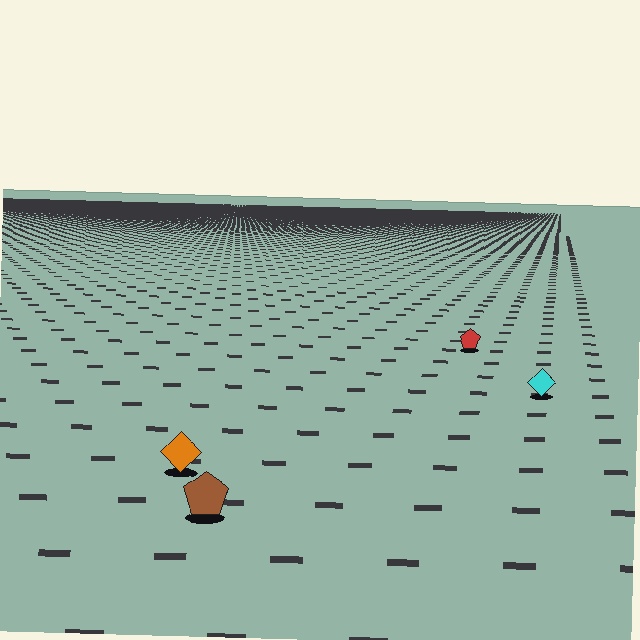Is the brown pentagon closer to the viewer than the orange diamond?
Yes. The brown pentagon is closer — you can tell from the texture gradient: the ground texture is coarser near it.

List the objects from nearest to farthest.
From nearest to farthest: the brown pentagon, the orange diamond, the cyan diamond, the red pentagon.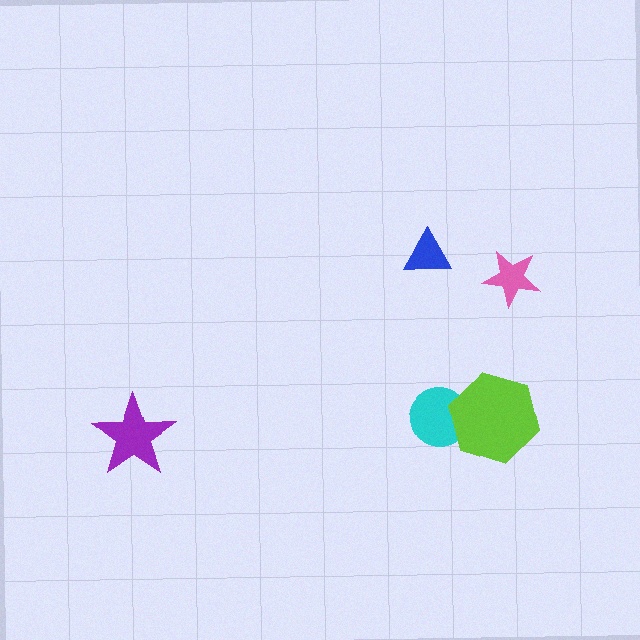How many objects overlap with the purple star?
0 objects overlap with the purple star.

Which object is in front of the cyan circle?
The lime hexagon is in front of the cyan circle.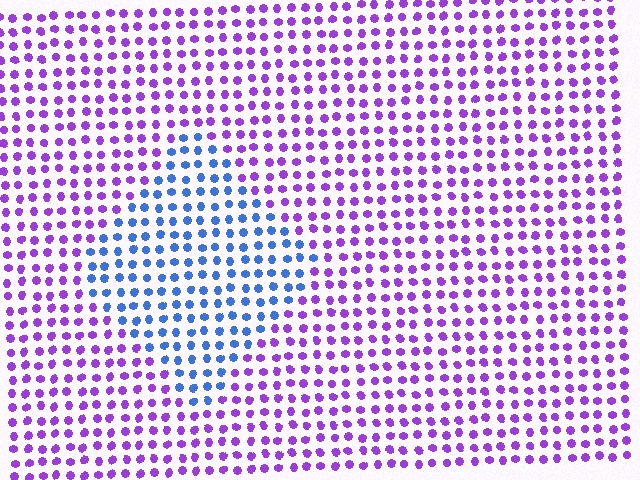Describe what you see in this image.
The image is filled with small purple elements in a uniform arrangement. A diamond-shaped region is visible where the elements are tinted to a slightly different hue, forming a subtle color boundary.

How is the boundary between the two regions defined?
The boundary is defined purely by a slight shift in hue (about 58 degrees). Spacing, size, and orientation are identical on both sides.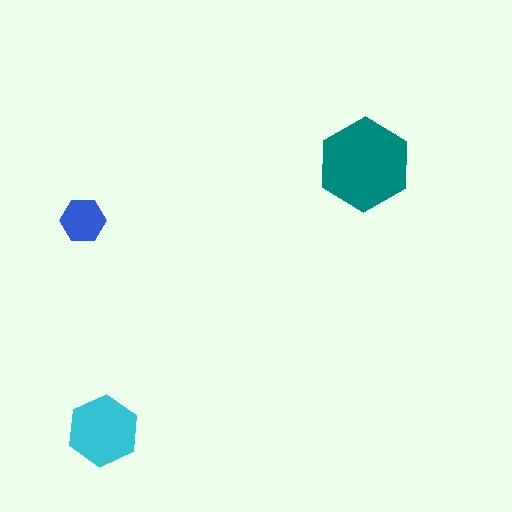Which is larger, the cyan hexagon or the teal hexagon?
The teal one.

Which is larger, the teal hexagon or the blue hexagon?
The teal one.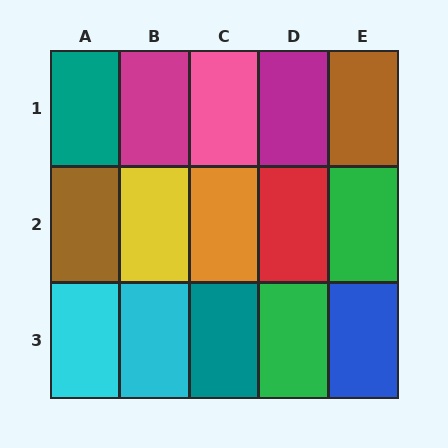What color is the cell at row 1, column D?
Magenta.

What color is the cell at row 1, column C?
Pink.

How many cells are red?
1 cell is red.